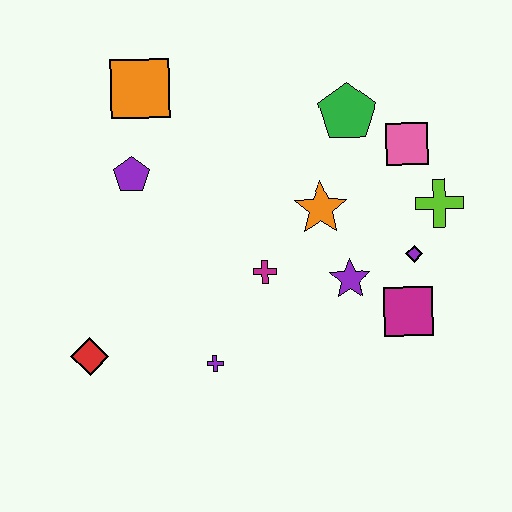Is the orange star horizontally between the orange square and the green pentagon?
Yes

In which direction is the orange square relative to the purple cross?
The orange square is above the purple cross.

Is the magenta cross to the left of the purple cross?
No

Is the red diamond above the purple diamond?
No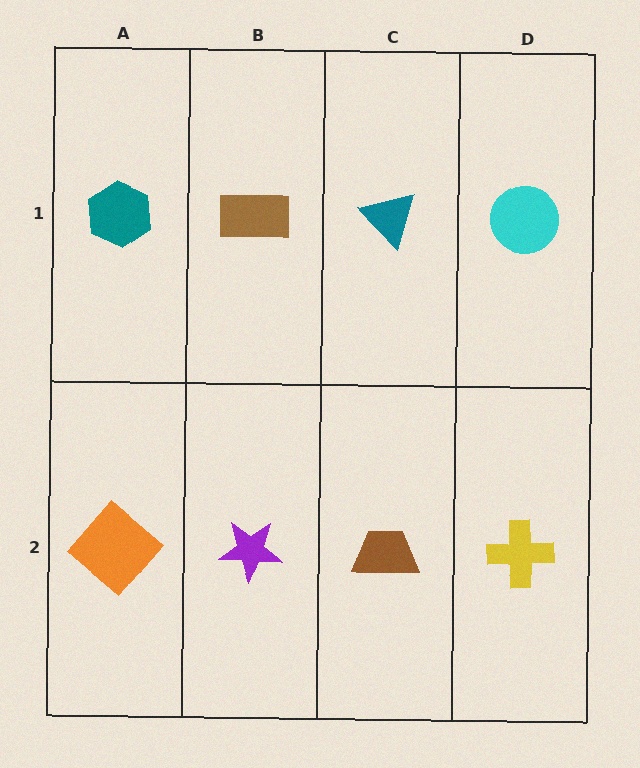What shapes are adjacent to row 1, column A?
An orange diamond (row 2, column A), a brown rectangle (row 1, column B).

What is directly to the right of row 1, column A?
A brown rectangle.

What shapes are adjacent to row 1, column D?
A yellow cross (row 2, column D), a teal triangle (row 1, column C).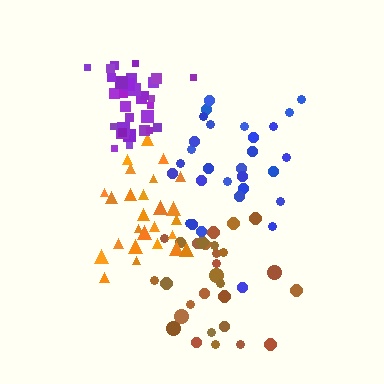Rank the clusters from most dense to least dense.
purple, orange, brown, blue.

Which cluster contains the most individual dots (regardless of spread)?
Purple (32).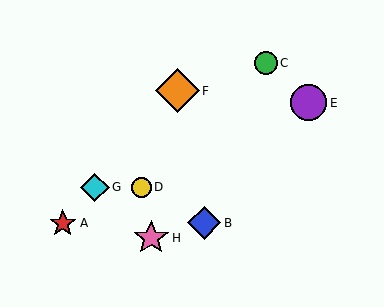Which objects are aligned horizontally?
Objects D, G are aligned horizontally.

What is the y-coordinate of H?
Object H is at y≈238.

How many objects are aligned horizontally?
2 objects (D, G) are aligned horizontally.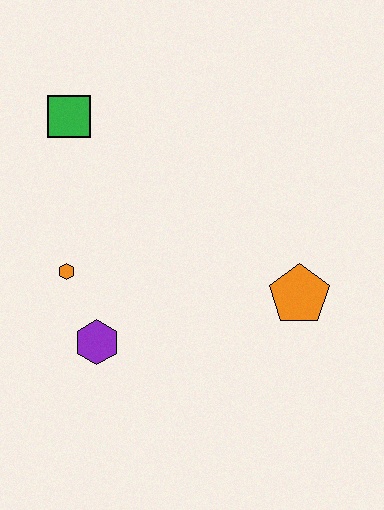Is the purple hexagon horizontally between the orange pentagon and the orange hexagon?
Yes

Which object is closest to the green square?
The orange hexagon is closest to the green square.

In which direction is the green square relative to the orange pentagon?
The green square is to the left of the orange pentagon.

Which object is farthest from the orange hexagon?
The orange pentagon is farthest from the orange hexagon.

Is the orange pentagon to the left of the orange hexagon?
No